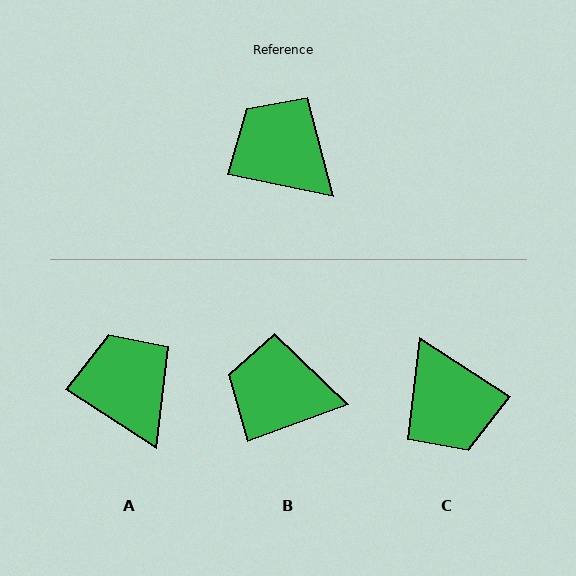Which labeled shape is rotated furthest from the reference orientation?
C, about 159 degrees away.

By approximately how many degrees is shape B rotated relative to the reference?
Approximately 32 degrees counter-clockwise.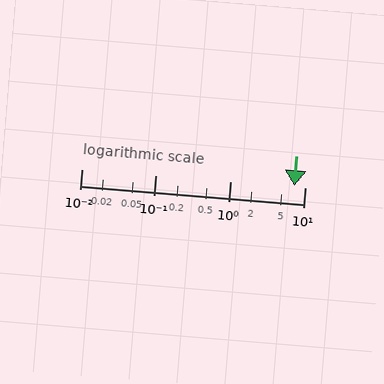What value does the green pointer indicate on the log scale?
The pointer indicates approximately 7.2.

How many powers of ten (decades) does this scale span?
The scale spans 3 decades, from 0.01 to 10.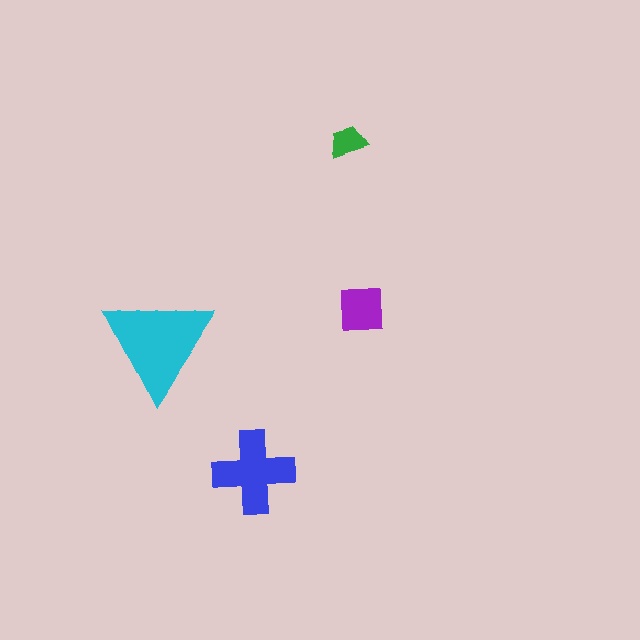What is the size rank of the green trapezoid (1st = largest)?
4th.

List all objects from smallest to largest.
The green trapezoid, the purple square, the blue cross, the cyan triangle.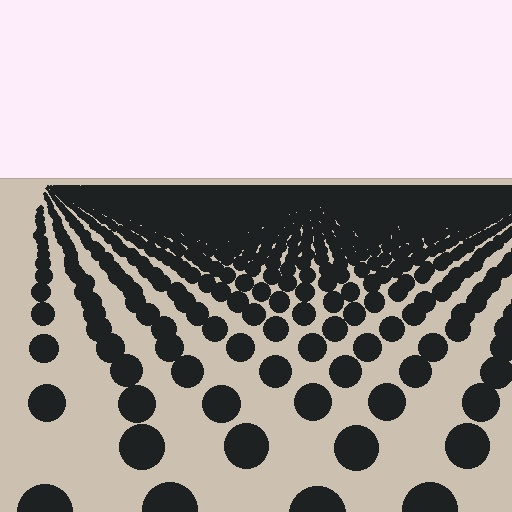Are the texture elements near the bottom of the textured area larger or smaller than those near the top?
Larger. Near the bottom, elements are closer to the viewer and appear at a bigger on-screen size.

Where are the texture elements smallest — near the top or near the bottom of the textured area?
Near the top.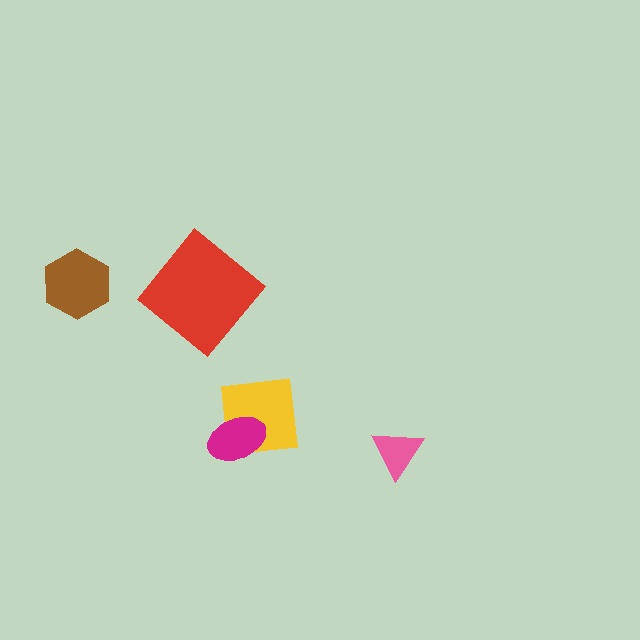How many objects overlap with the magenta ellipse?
1 object overlaps with the magenta ellipse.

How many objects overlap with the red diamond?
0 objects overlap with the red diamond.